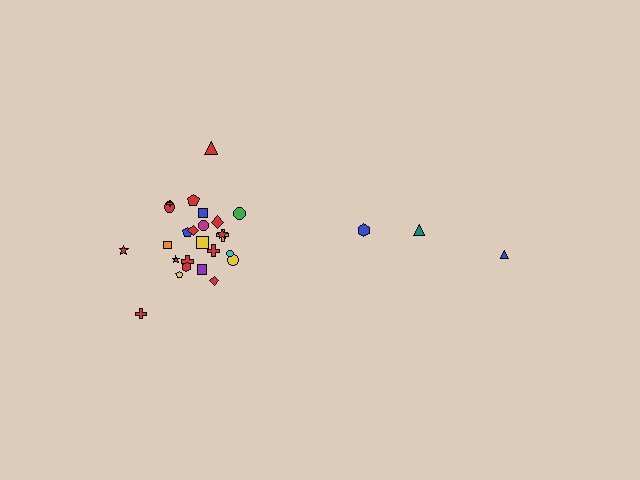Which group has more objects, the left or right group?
The left group.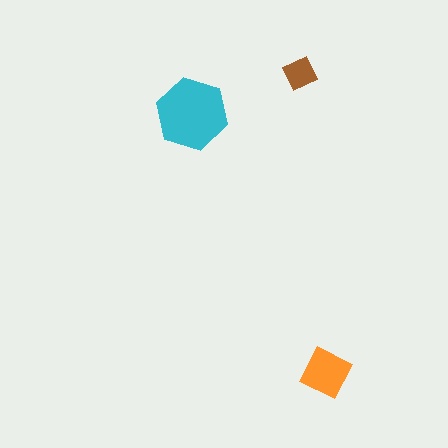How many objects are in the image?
There are 3 objects in the image.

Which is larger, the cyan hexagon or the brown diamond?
The cyan hexagon.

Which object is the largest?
The cyan hexagon.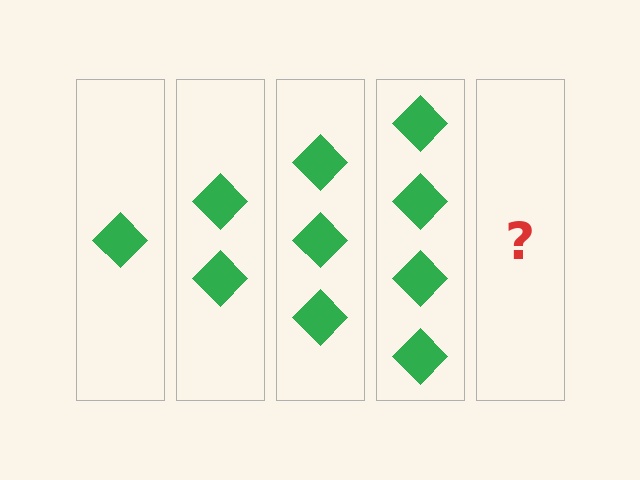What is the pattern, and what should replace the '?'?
The pattern is that each step adds one more diamond. The '?' should be 5 diamonds.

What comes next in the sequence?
The next element should be 5 diamonds.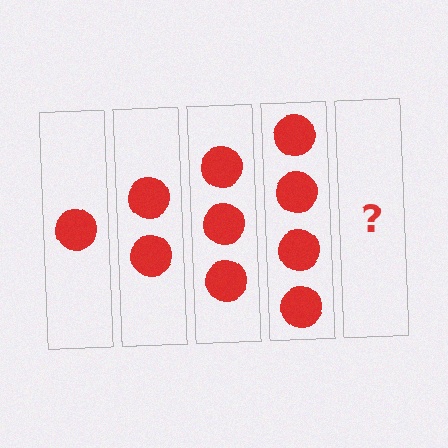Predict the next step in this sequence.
The next step is 5 circles.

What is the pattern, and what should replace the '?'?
The pattern is that each step adds one more circle. The '?' should be 5 circles.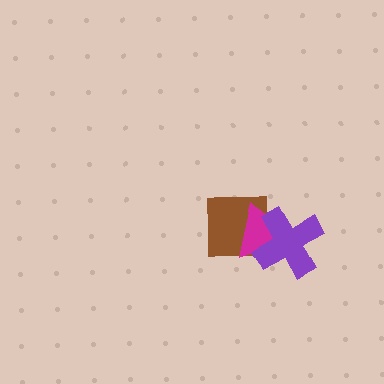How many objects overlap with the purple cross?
2 objects overlap with the purple cross.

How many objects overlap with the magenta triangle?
2 objects overlap with the magenta triangle.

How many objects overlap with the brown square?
2 objects overlap with the brown square.